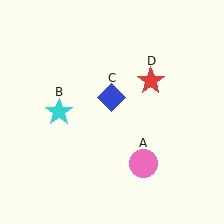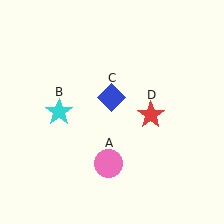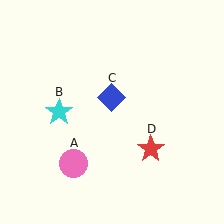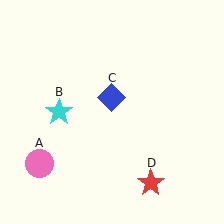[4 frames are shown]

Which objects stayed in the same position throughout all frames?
Cyan star (object B) and blue diamond (object C) remained stationary.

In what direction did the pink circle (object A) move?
The pink circle (object A) moved left.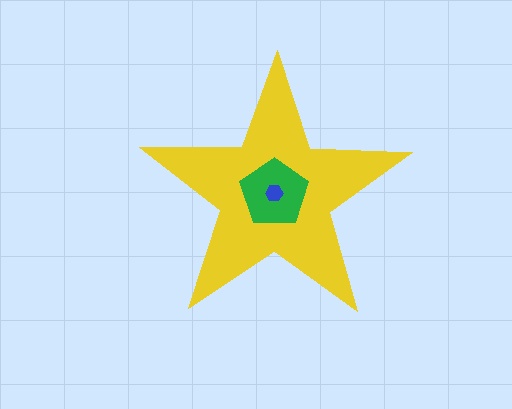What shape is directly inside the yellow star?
The green pentagon.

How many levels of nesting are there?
3.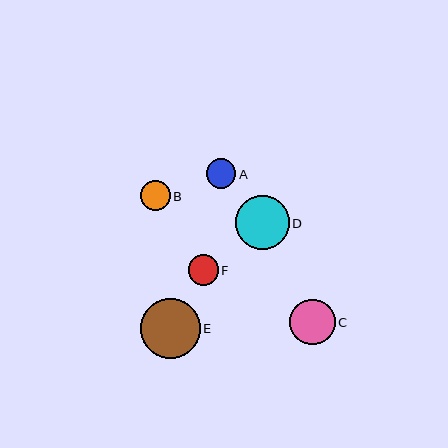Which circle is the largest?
Circle E is the largest with a size of approximately 60 pixels.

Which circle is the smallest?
Circle A is the smallest with a size of approximately 30 pixels.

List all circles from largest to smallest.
From largest to smallest: E, D, C, F, B, A.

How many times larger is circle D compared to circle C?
Circle D is approximately 1.2 times the size of circle C.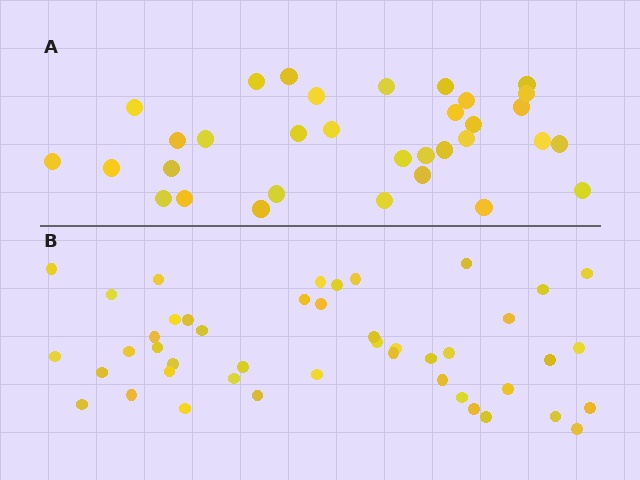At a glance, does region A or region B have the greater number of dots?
Region B (the bottom region) has more dots.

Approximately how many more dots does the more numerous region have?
Region B has roughly 12 or so more dots than region A.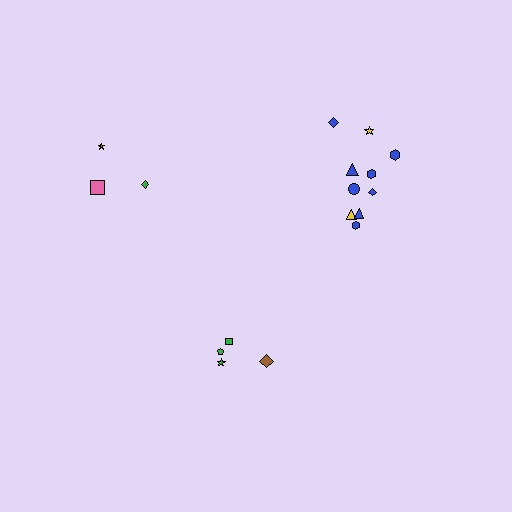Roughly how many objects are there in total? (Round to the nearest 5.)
Roughly 15 objects in total.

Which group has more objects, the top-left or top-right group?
The top-right group.